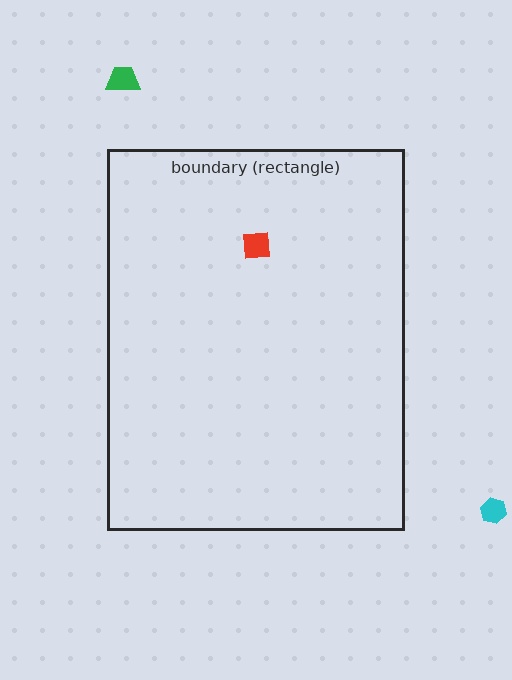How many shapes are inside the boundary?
1 inside, 2 outside.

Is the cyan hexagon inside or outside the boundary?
Outside.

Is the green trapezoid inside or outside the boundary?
Outside.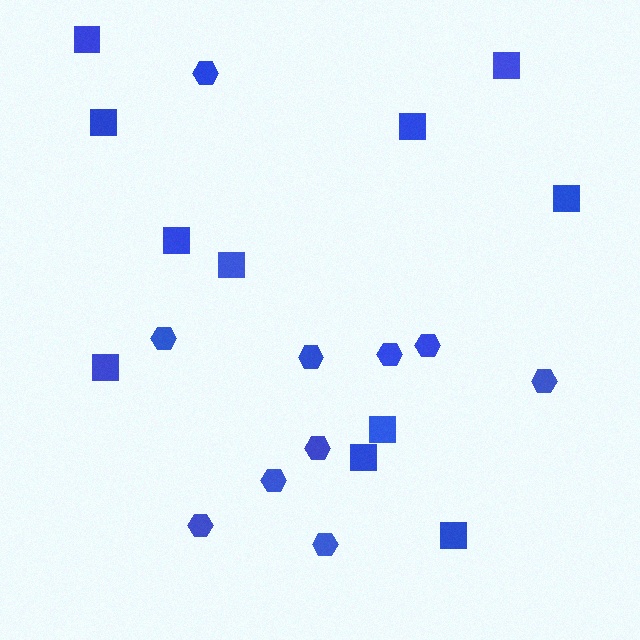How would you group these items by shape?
There are 2 groups: one group of hexagons (10) and one group of squares (11).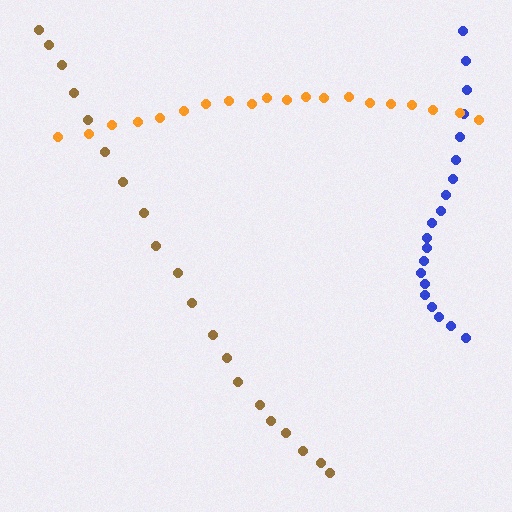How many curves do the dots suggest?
There are 3 distinct paths.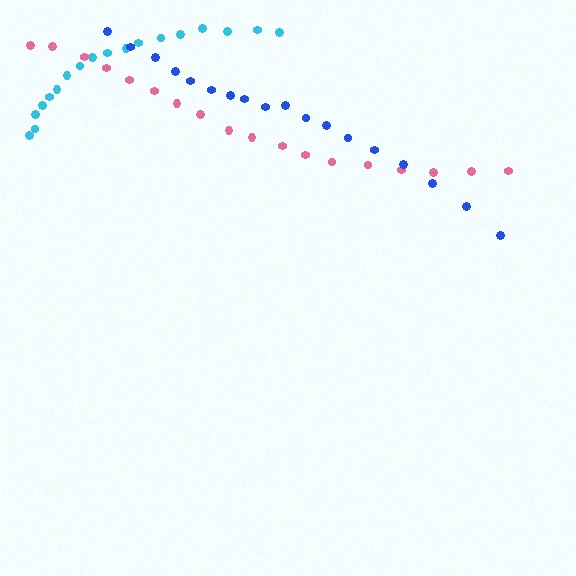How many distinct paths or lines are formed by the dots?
There are 3 distinct paths.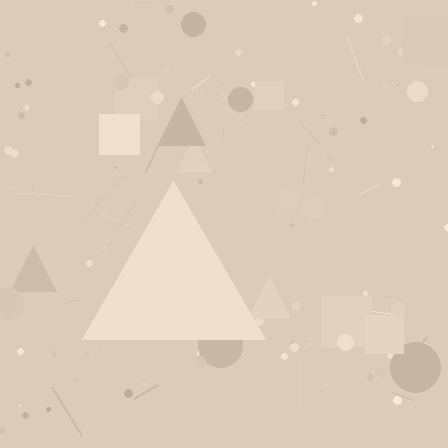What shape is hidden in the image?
A triangle is hidden in the image.